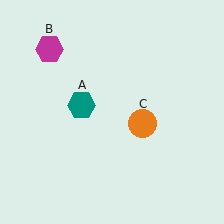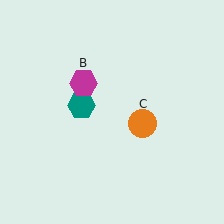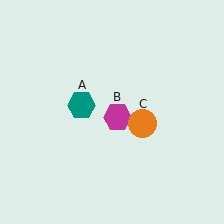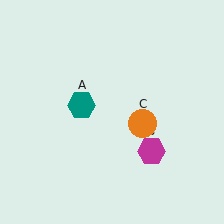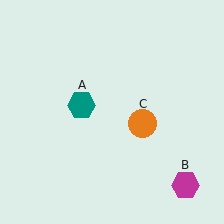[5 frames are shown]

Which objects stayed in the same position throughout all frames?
Teal hexagon (object A) and orange circle (object C) remained stationary.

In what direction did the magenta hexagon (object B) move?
The magenta hexagon (object B) moved down and to the right.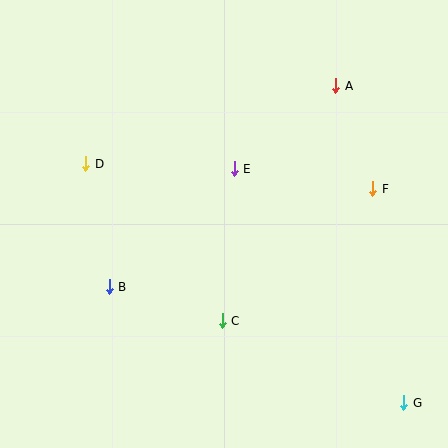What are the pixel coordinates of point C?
Point C is at (222, 321).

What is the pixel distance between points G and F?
The distance between G and F is 216 pixels.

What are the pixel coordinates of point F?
Point F is at (373, 189).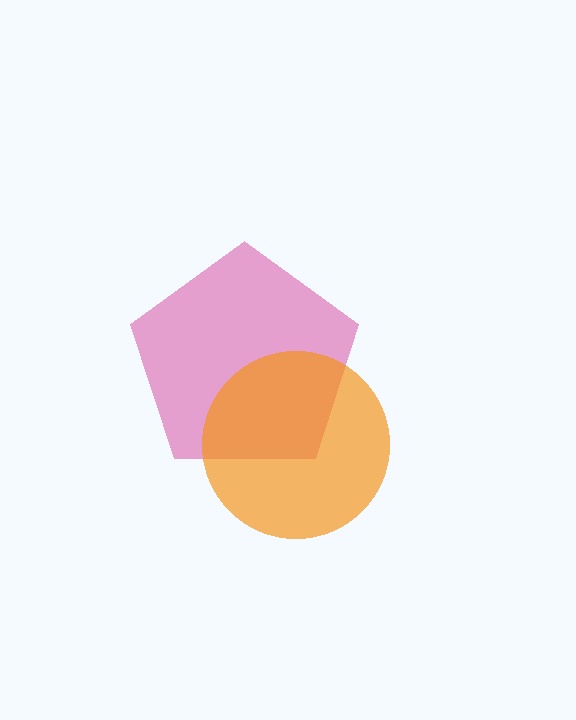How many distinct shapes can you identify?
There are 2 distinct shapes: a pink pentagon, an orange circle.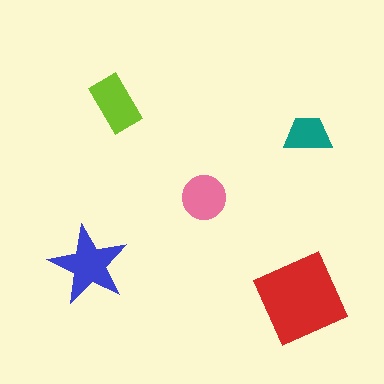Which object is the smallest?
The teal trapezoid.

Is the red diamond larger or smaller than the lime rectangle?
Larger.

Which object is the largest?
The red diamond.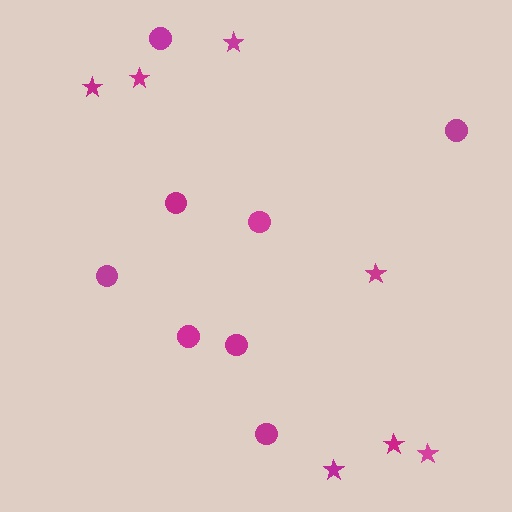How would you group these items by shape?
There are 2 groups: one group of circles (8) and one group of stars (7).